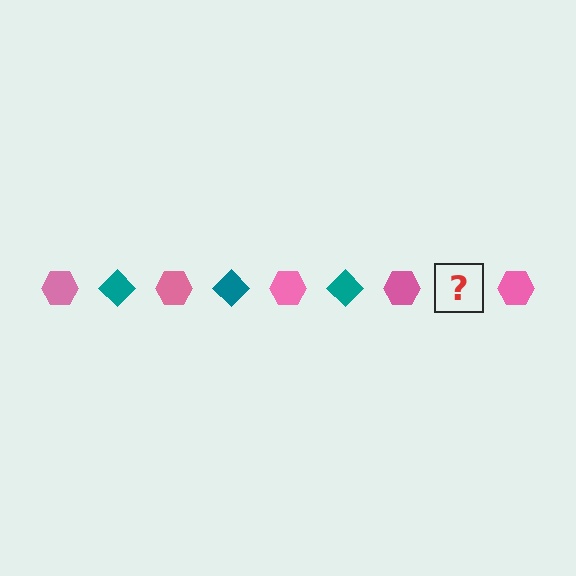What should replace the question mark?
The question mark should be replaced with a teal diamond.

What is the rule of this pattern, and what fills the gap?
The rule is that the pattern alternates between pink hexagon and teal diamond. The gap should be filled with a teal diamond.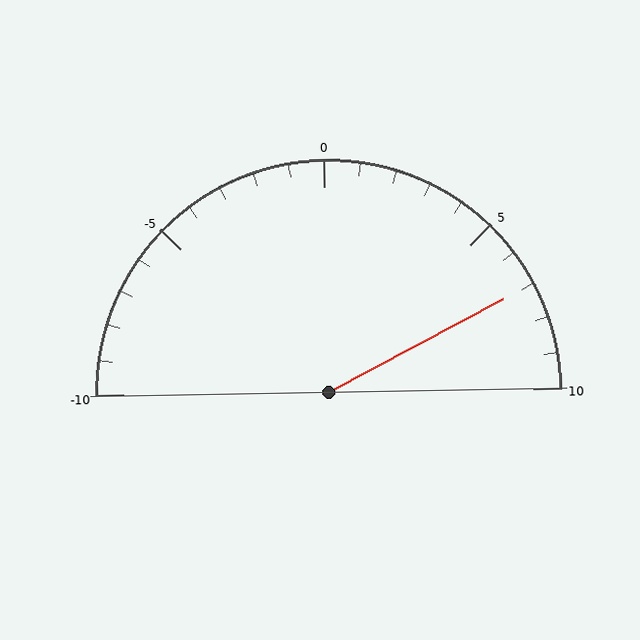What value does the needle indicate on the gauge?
The needle indicates approximately 7.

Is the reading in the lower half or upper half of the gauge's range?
The reading is in the upper half of the range (-10 to 10).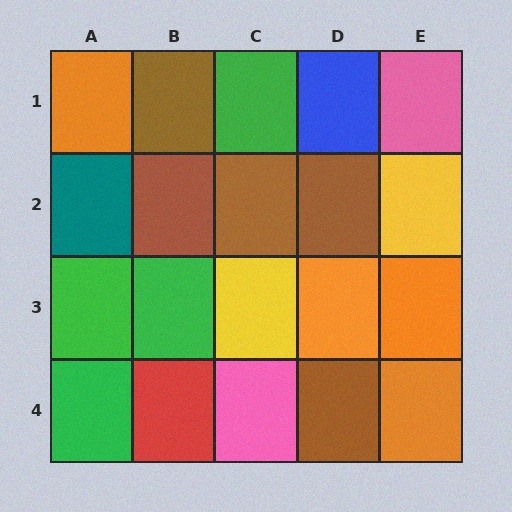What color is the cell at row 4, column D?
Brown.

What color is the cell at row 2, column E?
Yellow.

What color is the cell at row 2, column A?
Teal.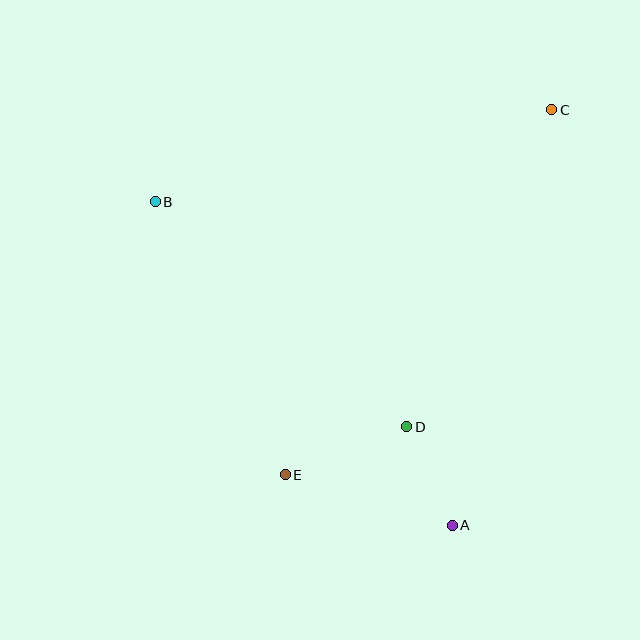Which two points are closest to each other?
Points A and D are closest to each other.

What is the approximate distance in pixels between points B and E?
The distance between B and E is approximately 302 pixels.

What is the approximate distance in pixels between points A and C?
The distance between A and C is approximately 427 pixels.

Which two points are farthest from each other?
Points C and E are farthest from each other.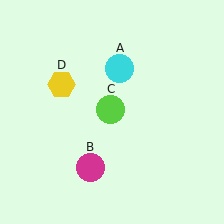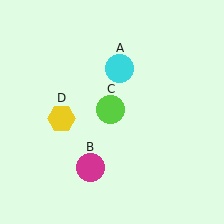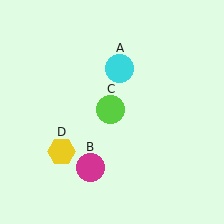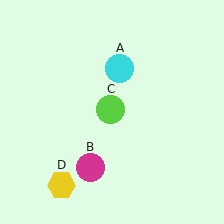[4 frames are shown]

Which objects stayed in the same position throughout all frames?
Cyan circle (object A) and magenta circle (object B) and lime circle (object C) remained stationary.